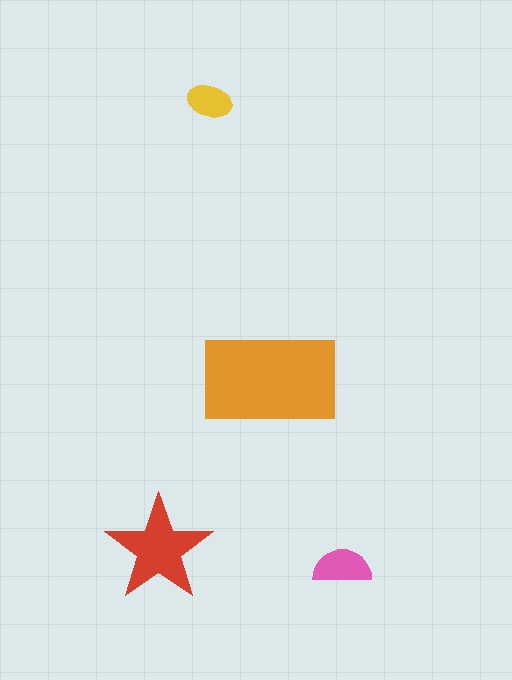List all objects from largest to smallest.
The orange rectangle, the red star, the pink semicircle, the yellow ellipse.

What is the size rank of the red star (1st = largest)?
2nd.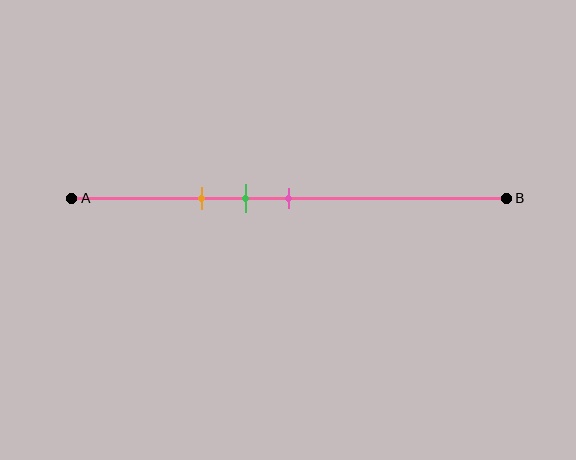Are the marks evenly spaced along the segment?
Yes, the marks are approximately evenly spaced.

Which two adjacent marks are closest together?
The green and pink marks are the closest adjacent pair.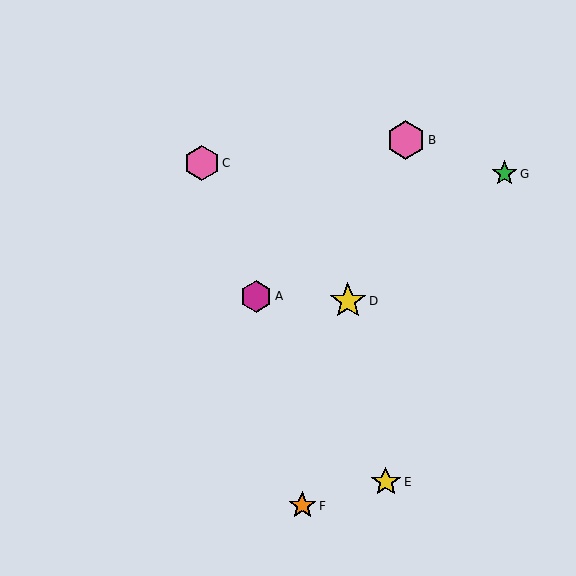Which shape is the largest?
The pink hexagon (labeled B) is the largest.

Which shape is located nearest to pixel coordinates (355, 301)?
The yellow star (labeled D) at (348, 301) is nearest to that location.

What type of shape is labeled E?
Shape E is a yellow star.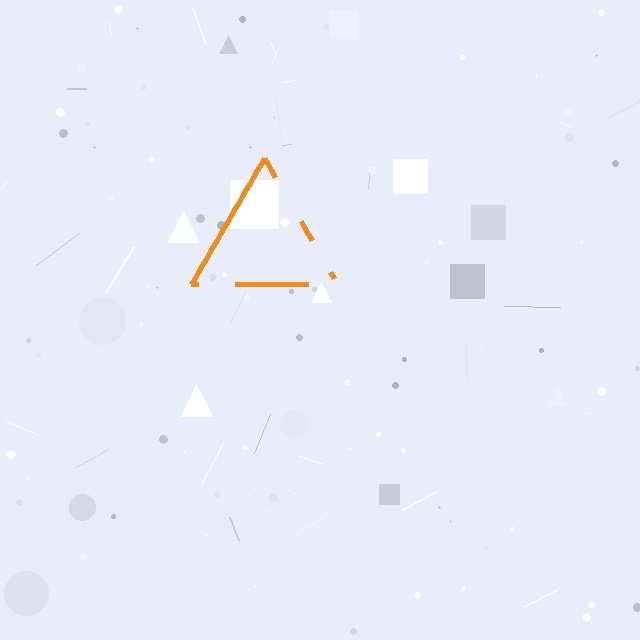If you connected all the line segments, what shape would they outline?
They would outline a triangle.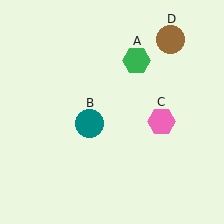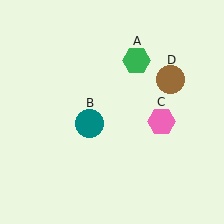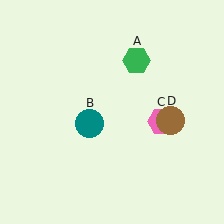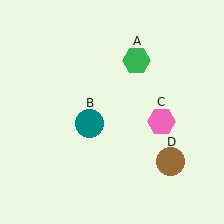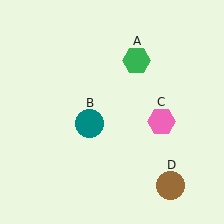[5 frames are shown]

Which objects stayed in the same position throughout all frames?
Green hexagon (object A) and teal circle (object B) and pink hexagon (object C) remained stationary.